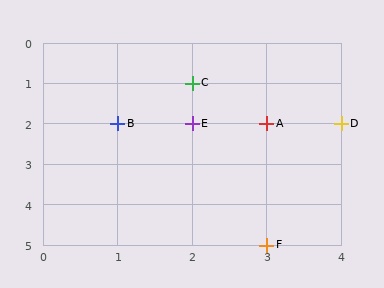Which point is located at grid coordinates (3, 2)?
Point A is at (3, 2).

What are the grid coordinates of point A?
Point A is at grid coordinates (3, 2).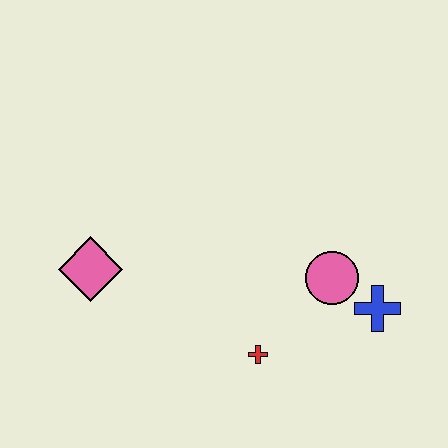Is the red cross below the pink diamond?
Yes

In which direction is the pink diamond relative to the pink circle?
The pink diamond is to the left of the pink circle.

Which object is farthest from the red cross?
The pink diamond is farthest from the red cross.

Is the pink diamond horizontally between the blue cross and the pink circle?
No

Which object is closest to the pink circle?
The blue cross is closest to the pink circle.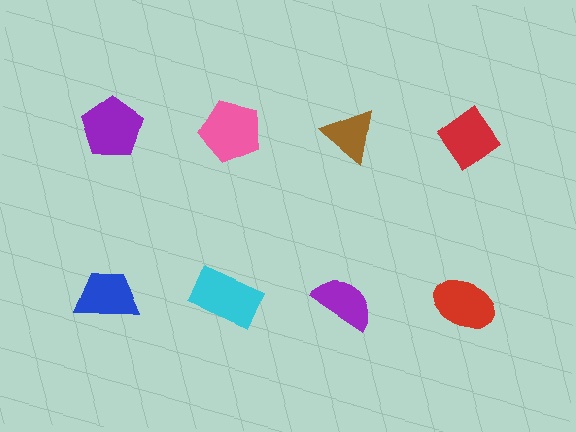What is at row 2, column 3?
A purple semicircle.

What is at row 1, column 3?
A brown triangle.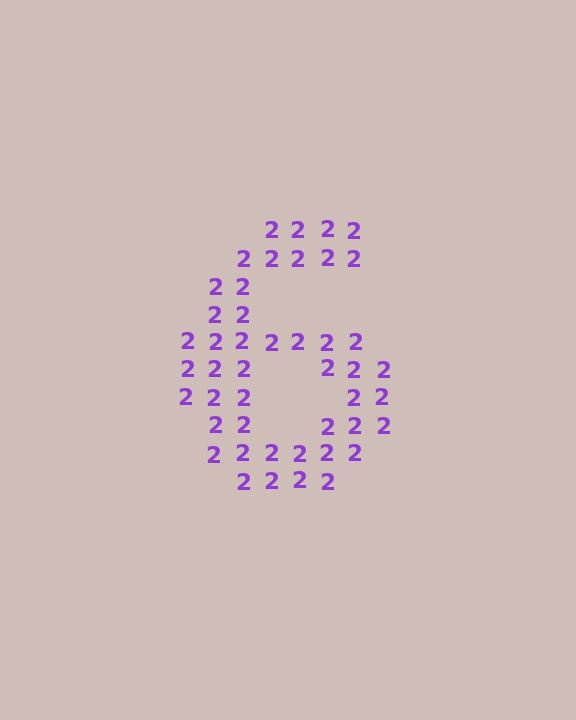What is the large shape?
The large shape is the digit 6.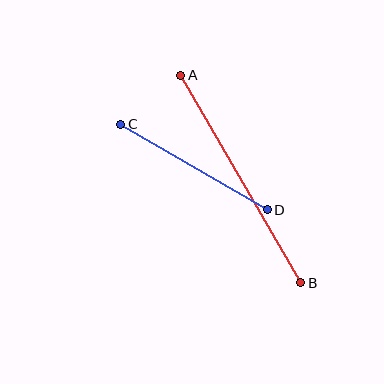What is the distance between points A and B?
The distance is approximately 240 pixels.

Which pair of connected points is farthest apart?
Points A and B are farthest apart.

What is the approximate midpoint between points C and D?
The midpoint is at approximately (194, 167) pixels.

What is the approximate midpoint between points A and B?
The midpoint is at approximately (241, 179) pixels.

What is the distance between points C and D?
The distance is approximately 170 pixels.